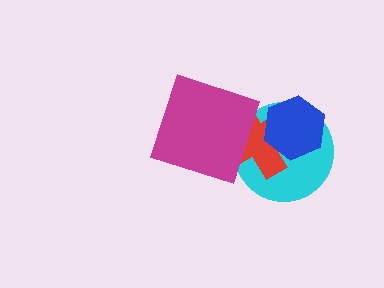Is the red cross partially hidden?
Yes, it is partially covered by another shape.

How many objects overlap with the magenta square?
2 objects overlap with the magenta square.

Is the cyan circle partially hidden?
Yes, it is partially covered by another shape.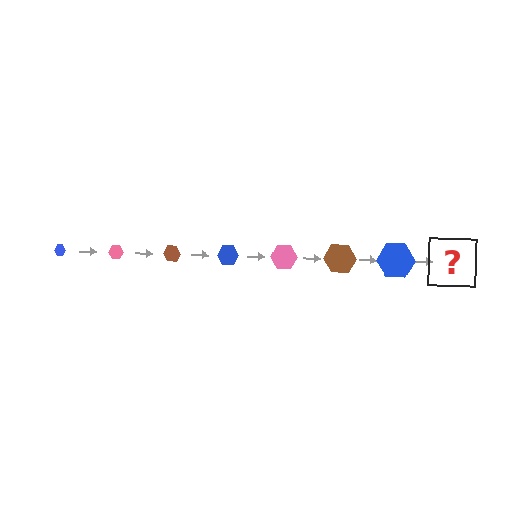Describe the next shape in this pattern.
It should be a pink hexagon, larger than the previous one.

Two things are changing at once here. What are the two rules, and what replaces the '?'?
The two rules are that the hexagon grows larger each step and the color cycles through blue, pink, and brown. The '?' should be a pink hexagon, larger than the previous one.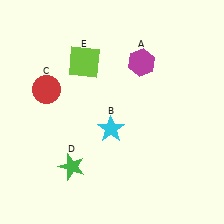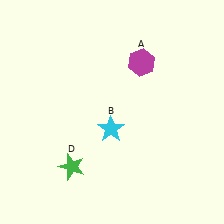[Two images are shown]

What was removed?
The lime square (E), the red circle (C) were removed in Image 2.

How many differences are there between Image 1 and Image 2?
There are 2 differences between the two images.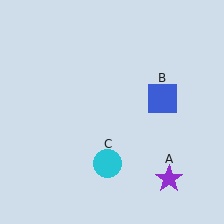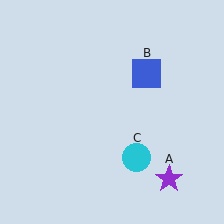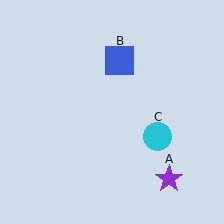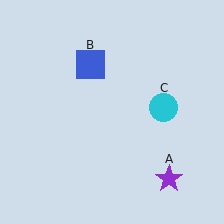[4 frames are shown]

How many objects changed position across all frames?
2 objects changed position: blue square (object B), cyan circle (object C).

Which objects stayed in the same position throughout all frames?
Purple star (object A) remained stationary.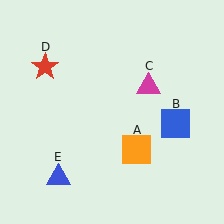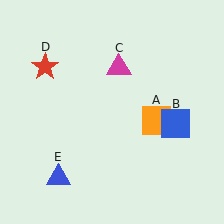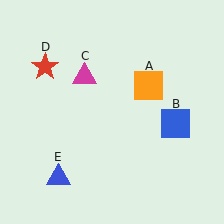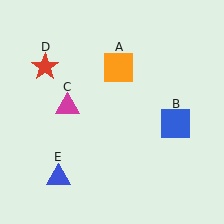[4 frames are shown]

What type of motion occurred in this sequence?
The orange square (object A), magenta triangle (object C) rotated counterclockwise around the center of the scene.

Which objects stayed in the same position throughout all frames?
Blue square (object B) and red star (object D) and blue triangle (object E) remained stationary.